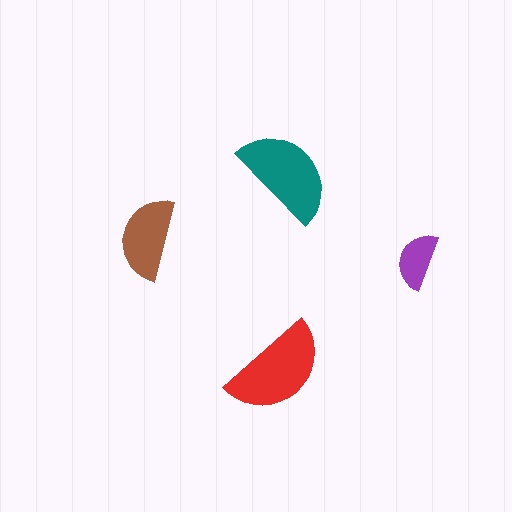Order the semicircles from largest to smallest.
the red one, the teal one, the brown one, the purple one.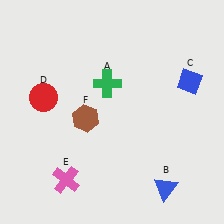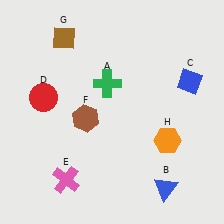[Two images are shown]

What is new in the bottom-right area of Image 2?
An orange hexagon (H) was added in the bottom-right area of Image 2.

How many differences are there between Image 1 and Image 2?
There are 2 differences between the two images.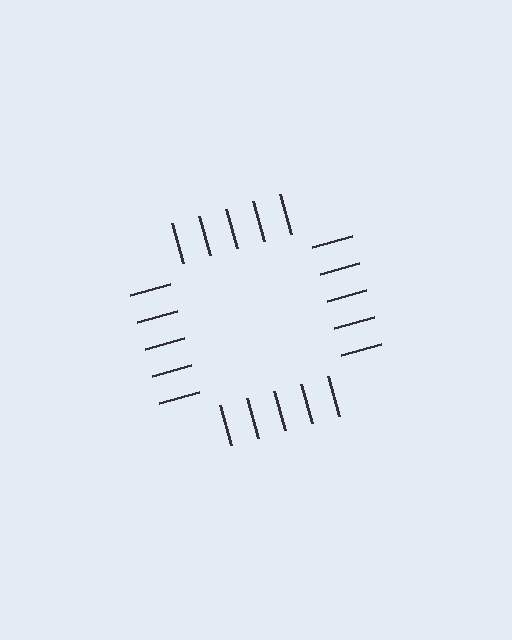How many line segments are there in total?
20 — 5 along each of the 4 edges.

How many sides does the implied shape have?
4 sides — the line-ends trace a square.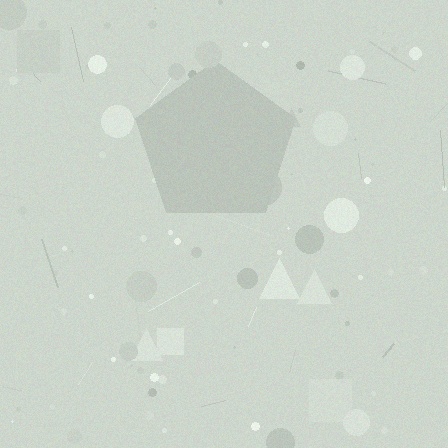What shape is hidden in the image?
A pentagon is hidden in the image.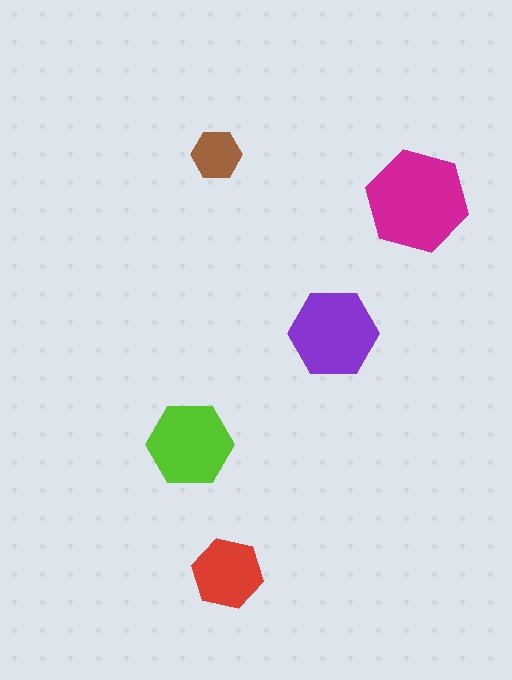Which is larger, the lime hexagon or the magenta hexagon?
The magenta one.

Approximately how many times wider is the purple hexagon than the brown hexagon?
About 2 times wider.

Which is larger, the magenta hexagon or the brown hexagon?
The magenta one.